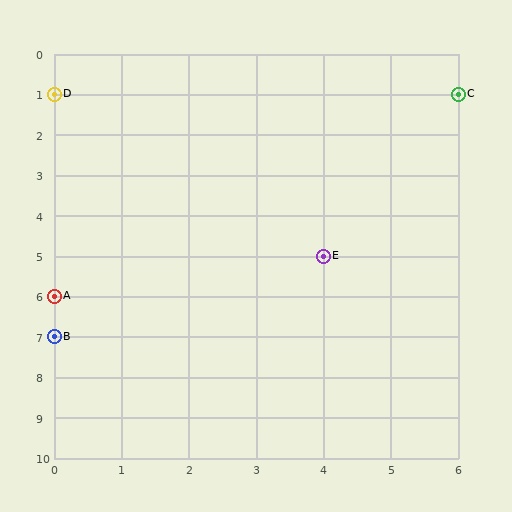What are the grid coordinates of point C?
Point C is at grid coordinates (6, 1).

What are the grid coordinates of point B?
Point B is at grid coordinates (0, 7).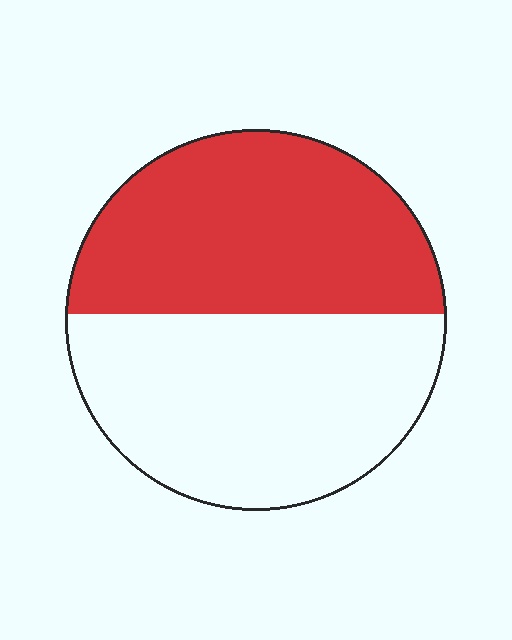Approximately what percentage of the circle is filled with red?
Approximately 50%.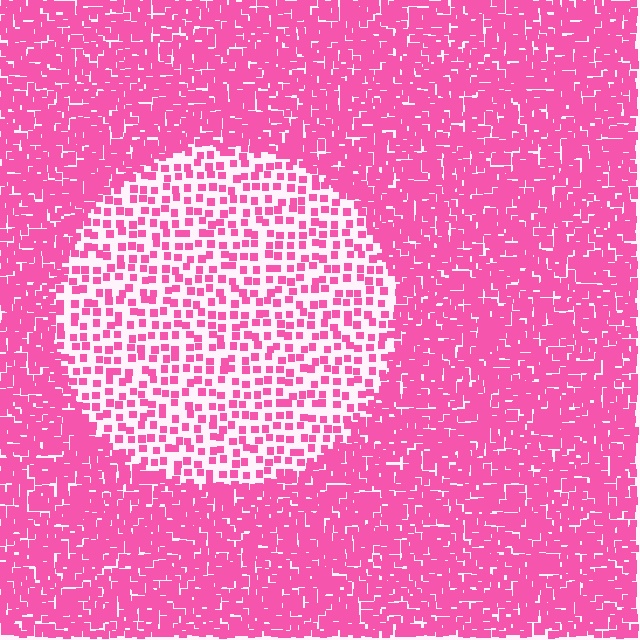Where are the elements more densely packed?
The elements are more densely packed outside the circle boundary.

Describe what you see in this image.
The image contains small pink elements arranged at two different densities. A circle-shaped region is visible where the elements are less densely packed than the surrounding area.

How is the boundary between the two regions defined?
The boundary is defined by a change in element density (approximately 2.7x ratio). All elements are the same color, size, and shape.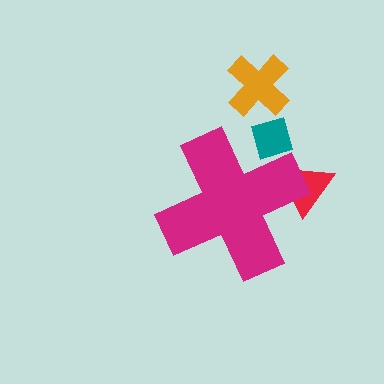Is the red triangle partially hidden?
Yes, the red triangle is partially hidden behind the magenta cross.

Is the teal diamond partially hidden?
Yes, the teal diamond is partially hidden behind the magenta cross.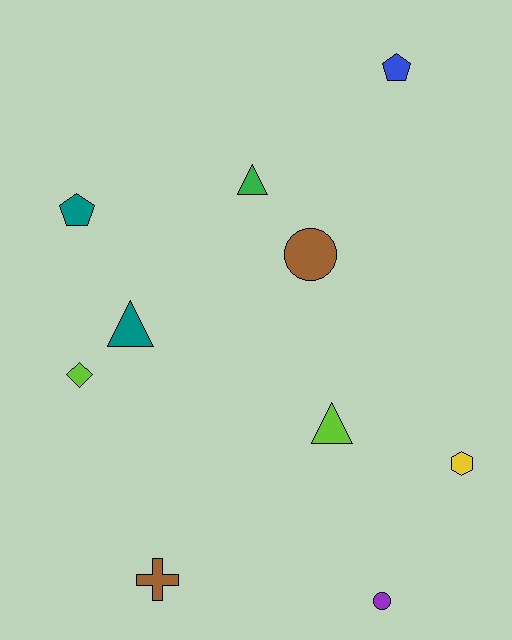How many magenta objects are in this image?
There are no magenta objects.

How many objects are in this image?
There are 10 objects.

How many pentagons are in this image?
There are 2 pentagons.